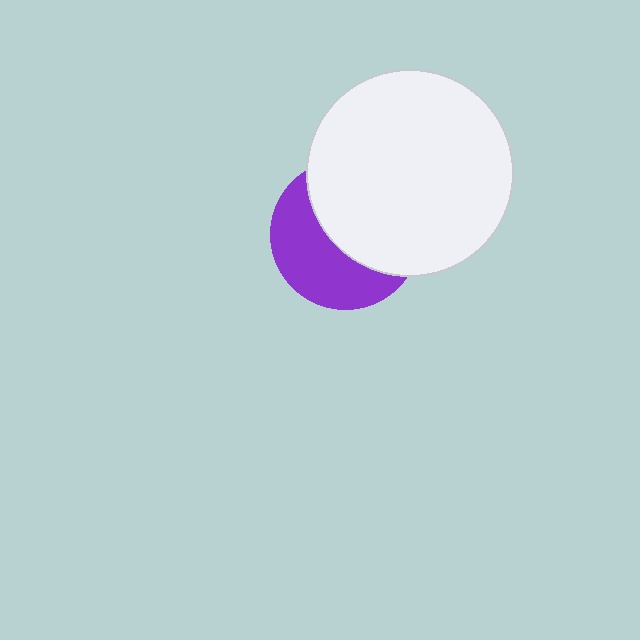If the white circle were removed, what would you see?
You would see the complete purple circle.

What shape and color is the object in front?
The object in front is a white circle.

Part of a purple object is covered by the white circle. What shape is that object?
It is a circle.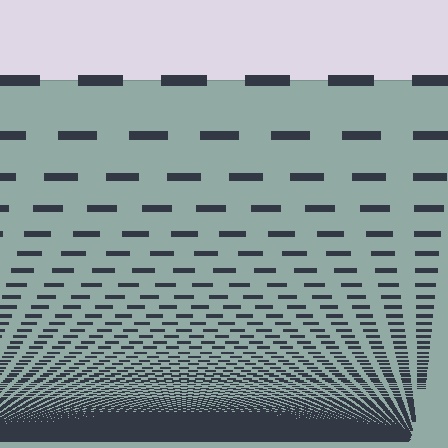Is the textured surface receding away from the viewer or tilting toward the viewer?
The surface appears to tilt toward the viewer. Texture elements get larger and sparser toward the top.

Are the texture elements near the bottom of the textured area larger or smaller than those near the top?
Smaller. The gradient is inverted — elements near the bottom are smaller and denser.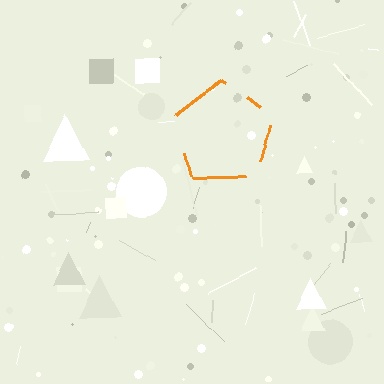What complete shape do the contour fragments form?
The contour fragments form a pentagon.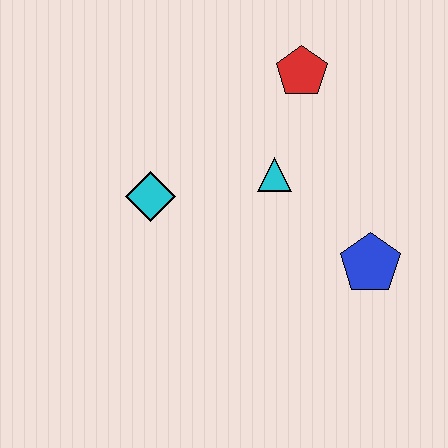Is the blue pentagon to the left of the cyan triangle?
No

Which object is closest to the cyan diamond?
The cyan triangle is closest to the cyan diamond.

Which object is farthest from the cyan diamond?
The blue pentagon is farthest from the cyan diamond.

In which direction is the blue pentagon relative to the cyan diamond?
The blue pentagon is to the right of the cyan diamond.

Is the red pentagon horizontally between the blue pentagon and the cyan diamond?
Yes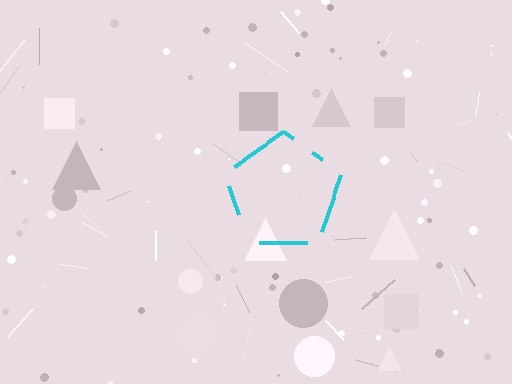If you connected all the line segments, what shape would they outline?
They would outline a pentagon.